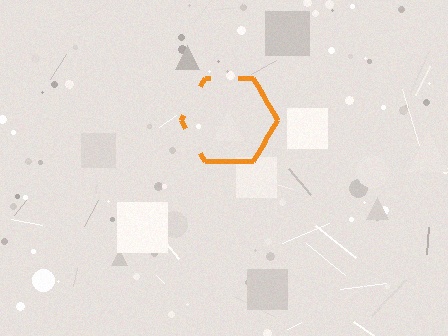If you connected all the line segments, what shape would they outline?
They would outline a hexagon.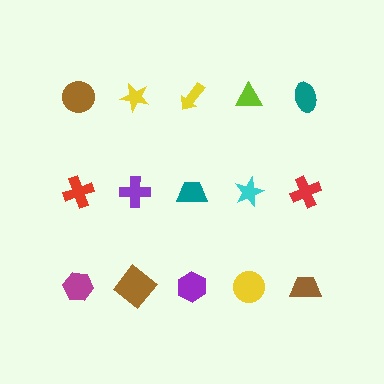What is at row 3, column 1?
A magenta hexagon.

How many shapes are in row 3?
5 shapes.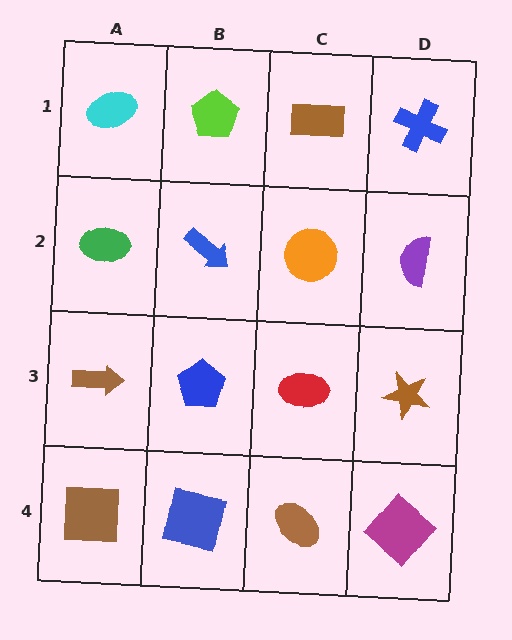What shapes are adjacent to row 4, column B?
A blue pentagon (row 3, column B), a brown square (row 4, column A), a brown ellipse (row 4, column C).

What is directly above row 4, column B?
A blue pentagon.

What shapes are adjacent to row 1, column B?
A blue arrow (row 2, column B), a cyan ellipse (row 1, column A), a brown rectangle (row 1, column C).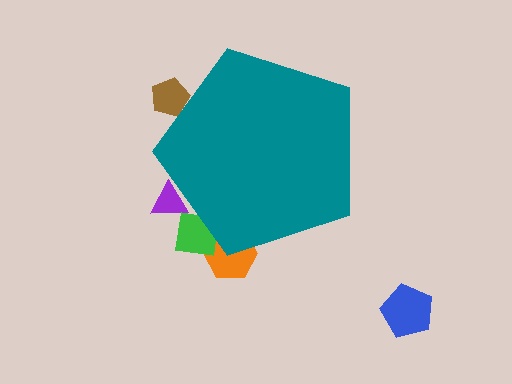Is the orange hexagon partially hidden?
Yes, the orange hexagon is partially hidden behind the teal pentagon.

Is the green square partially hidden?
Yes, the green square is partially hidden behind the teal pentagon.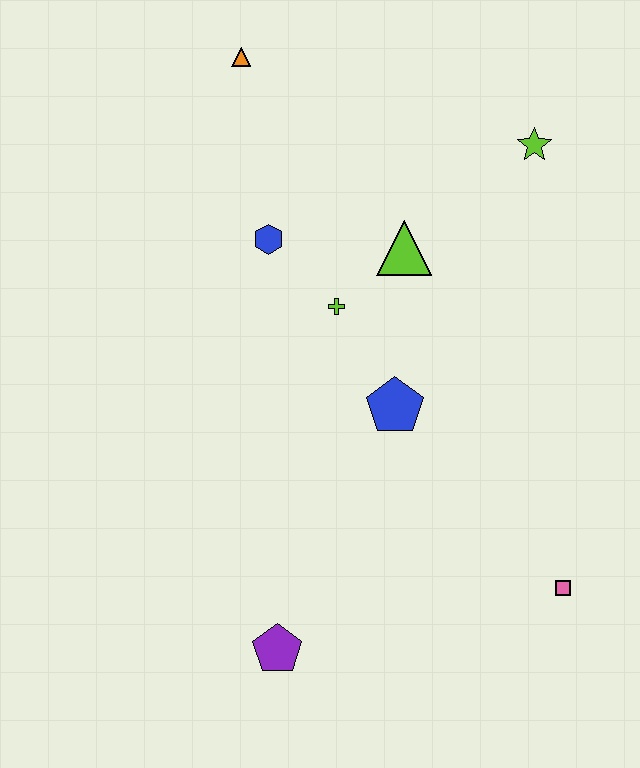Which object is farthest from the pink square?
The orange triangle is farthest from the pink square.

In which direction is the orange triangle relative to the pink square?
The orange triangle is above the pink square.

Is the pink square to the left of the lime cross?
No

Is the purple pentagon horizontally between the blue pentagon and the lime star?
No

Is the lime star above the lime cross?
Yes